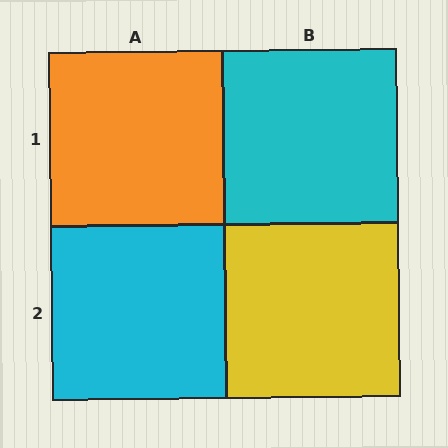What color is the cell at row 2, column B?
Yellow.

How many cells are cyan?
2 cells are cyan.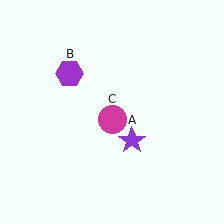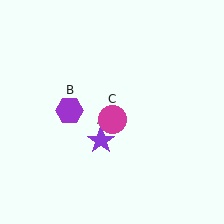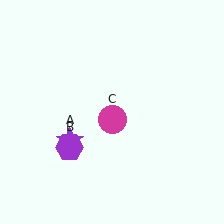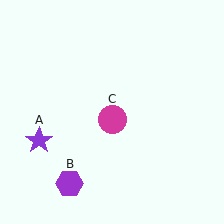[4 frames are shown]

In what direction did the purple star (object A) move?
The purple star (object A) moved left.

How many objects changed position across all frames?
2 objects changed position: purple star (object A), purple hexagon (object B).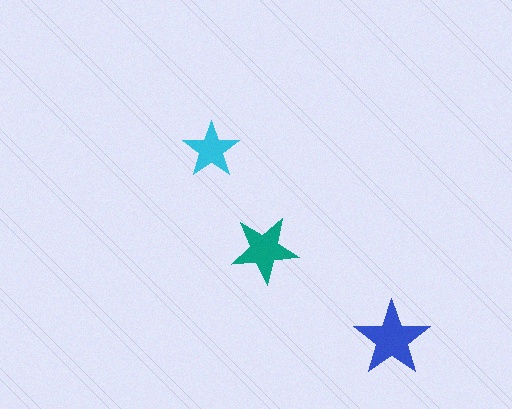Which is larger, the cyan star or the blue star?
The blue one.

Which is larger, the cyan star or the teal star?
The teal one.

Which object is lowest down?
The blue star is bottommost.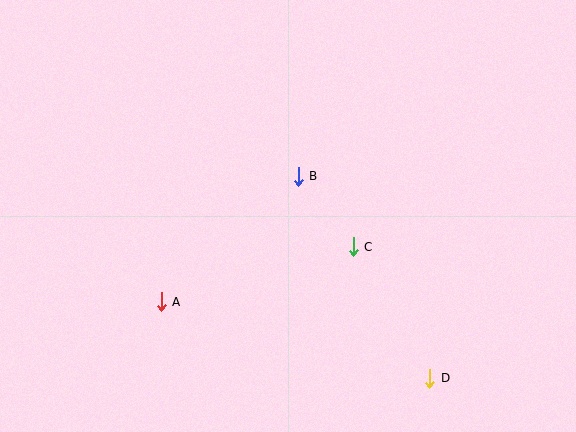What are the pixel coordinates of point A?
Point A is at (161, 302).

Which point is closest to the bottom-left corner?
Point A is closest to the bottom-left corner.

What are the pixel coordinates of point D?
Point D is at (430, 378).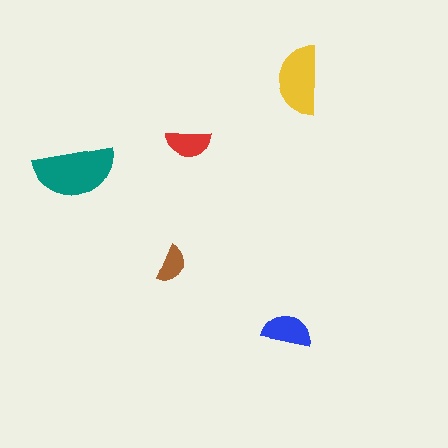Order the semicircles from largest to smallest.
the teal one, the yellow one, the blue one, the red one, the brown one.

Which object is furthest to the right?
The yellow semicircle is rightmost.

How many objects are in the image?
There are 5 objects in the image.